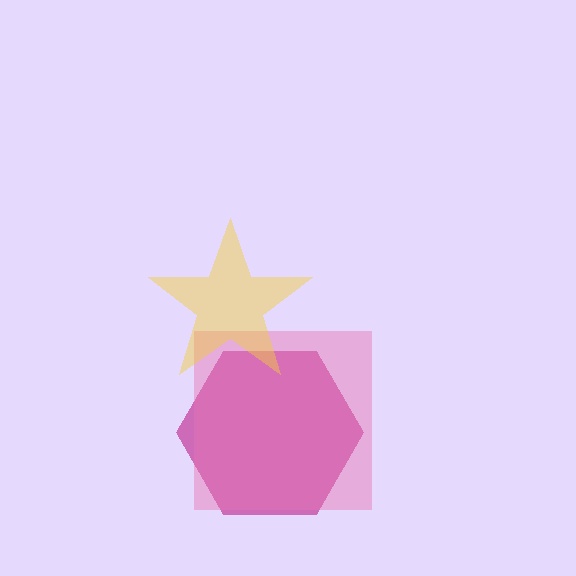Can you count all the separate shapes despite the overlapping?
Yes, there are 3 separate shapes.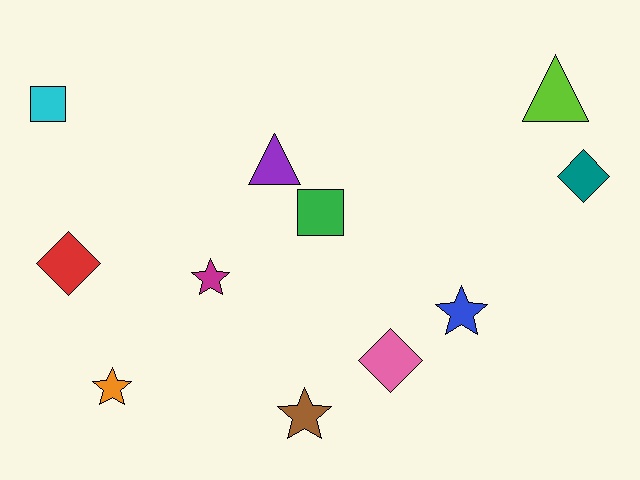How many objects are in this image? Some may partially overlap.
There are 11 objects.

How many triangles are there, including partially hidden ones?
There are 2 triangles.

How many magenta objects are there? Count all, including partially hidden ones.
There is 1 magenta object.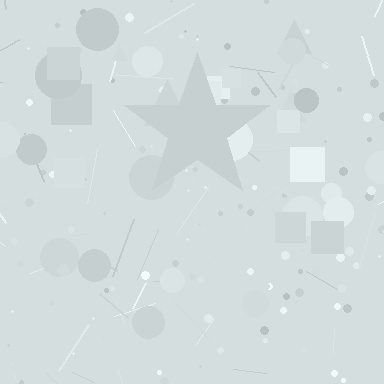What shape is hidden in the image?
A star is hidden in the image.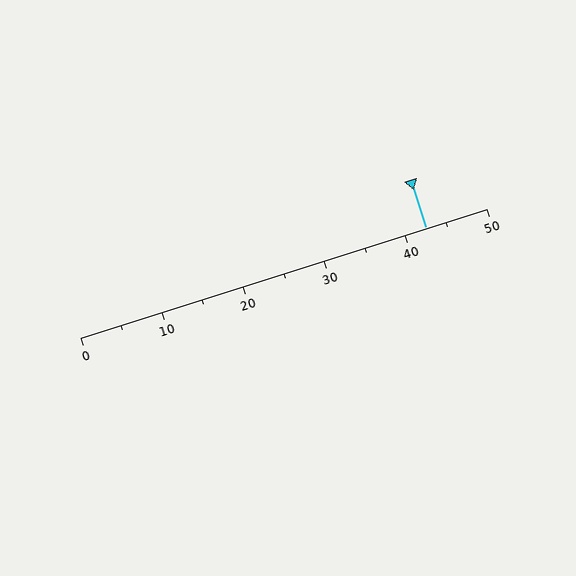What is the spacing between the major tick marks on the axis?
The major ticks are spaced 10 apart.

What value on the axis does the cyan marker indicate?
The marker indicates approximately 42.5.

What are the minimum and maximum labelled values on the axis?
The axis runs from 0 to 50.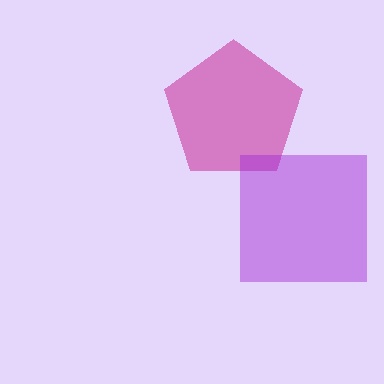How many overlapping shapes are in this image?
There are 2 overlapping shapes in the image.